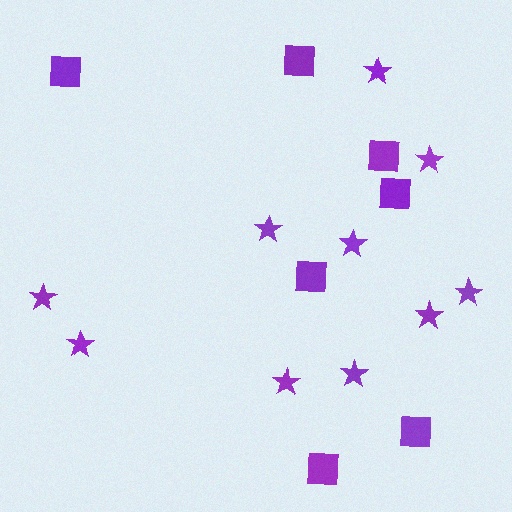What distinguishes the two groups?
There are 2 groups: one group of stars (10) and one group of squares (7).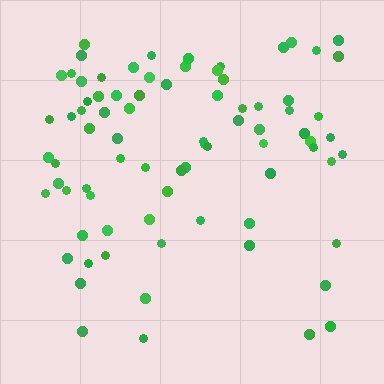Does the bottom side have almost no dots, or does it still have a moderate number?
Still a moderate number, just noticeably fewer than the top.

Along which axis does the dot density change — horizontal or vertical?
Vertical.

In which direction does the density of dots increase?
From bottom to top, with the top side densest.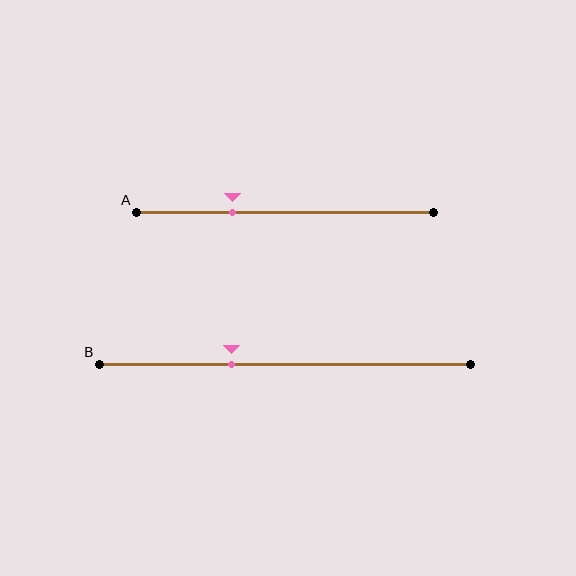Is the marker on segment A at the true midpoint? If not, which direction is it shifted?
No, the marker on segment A is shifted to the left by about 18% of the segment length.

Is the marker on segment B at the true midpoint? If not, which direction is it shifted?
No, the marker on segment B is shifted to the left by about 14% of the segment length.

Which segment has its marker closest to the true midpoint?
Segment B has its marker closest to the true midpoint.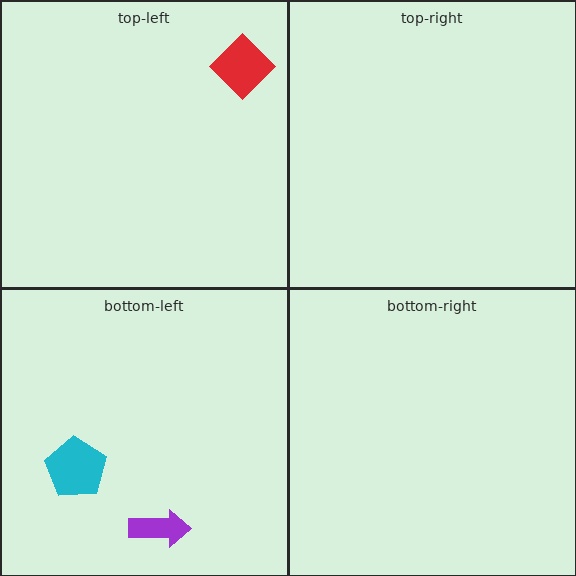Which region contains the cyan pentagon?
The bottom-left region.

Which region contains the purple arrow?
The bottom-left region.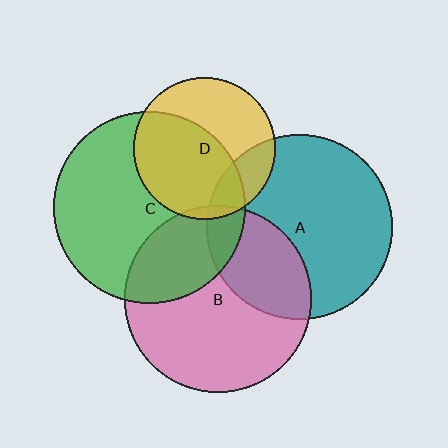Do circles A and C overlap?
Yes.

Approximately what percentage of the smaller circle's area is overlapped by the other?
Approximately 10%.